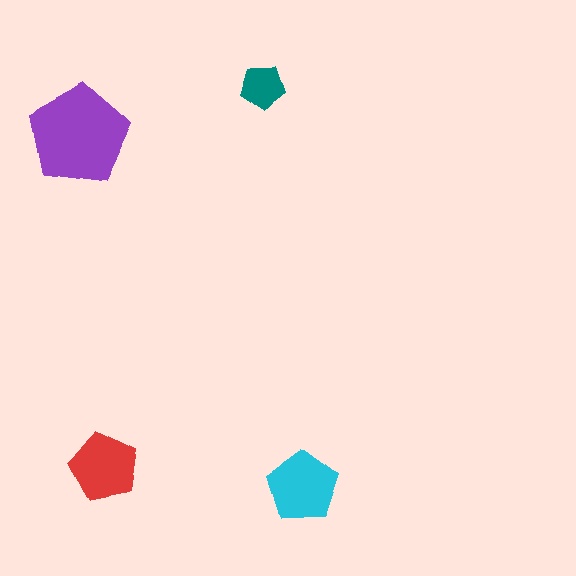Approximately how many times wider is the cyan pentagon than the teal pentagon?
About 1.5 times wider.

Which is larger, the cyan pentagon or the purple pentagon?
The purple one.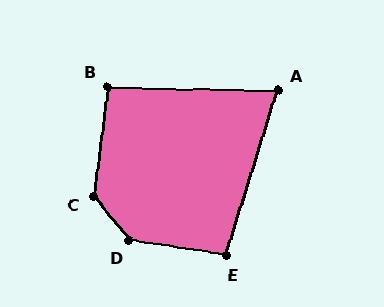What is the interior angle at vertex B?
Approximately 96 degrees (obtuse).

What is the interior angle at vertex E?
Approximately 99 degrees (obtuse).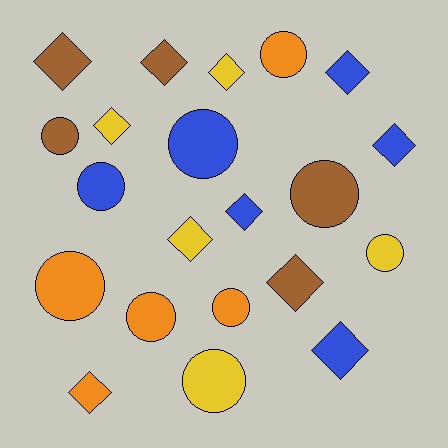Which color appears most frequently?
Blue, with 6 objects.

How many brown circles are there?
There are 2 brown circles.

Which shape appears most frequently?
Diamond, with 11 objects.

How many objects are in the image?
There are 21 objects.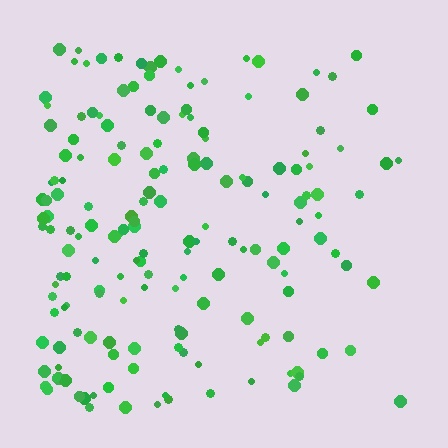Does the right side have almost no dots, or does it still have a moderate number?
Still a moderate number, just noticeably fewer than the left.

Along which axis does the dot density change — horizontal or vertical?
Horizontal.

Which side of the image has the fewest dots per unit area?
The right.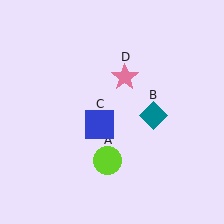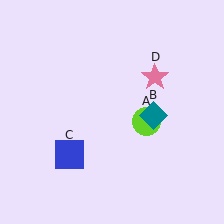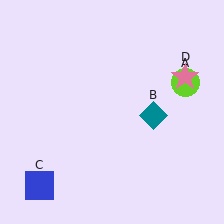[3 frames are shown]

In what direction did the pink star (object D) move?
The pink star (object D) moved right.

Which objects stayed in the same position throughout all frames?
Teal diamond (object B) remained stationary.